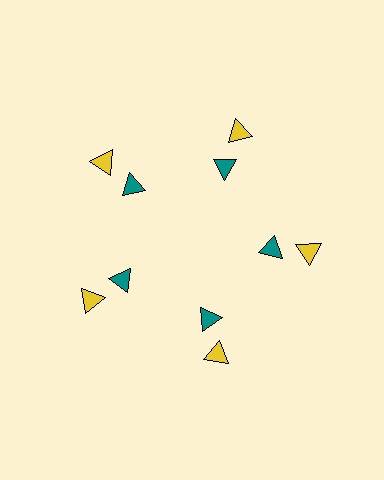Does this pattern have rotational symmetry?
Yes, this pattern has 5-fold rotational symmetry. It looks the same after rotating 72 degrees around the center.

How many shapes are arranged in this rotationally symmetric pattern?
There are 10 shapes, arranged in 5 groups of 2.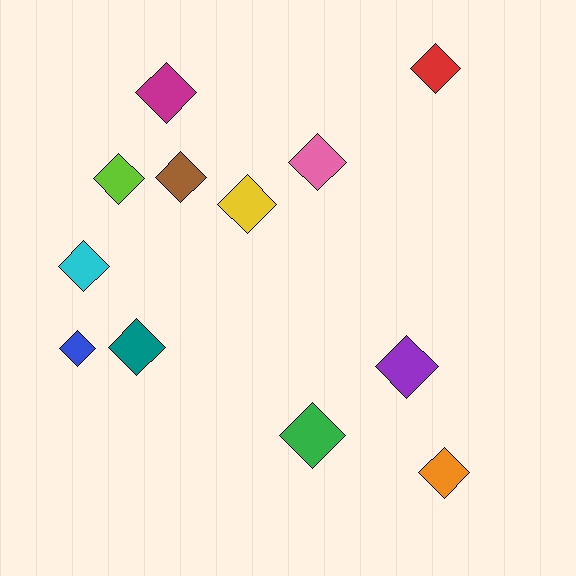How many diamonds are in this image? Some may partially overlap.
There are 12 diamonds.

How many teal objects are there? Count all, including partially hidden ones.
There is 1 teal object.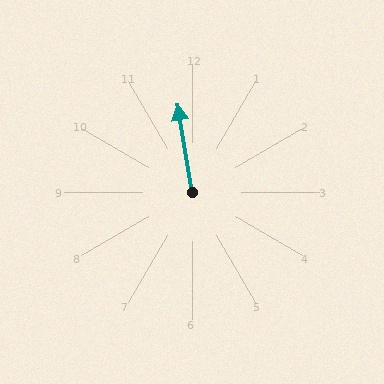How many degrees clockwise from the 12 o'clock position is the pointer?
Approximately 350 degrees.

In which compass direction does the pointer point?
North.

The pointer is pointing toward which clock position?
Roughly 12 o'clock.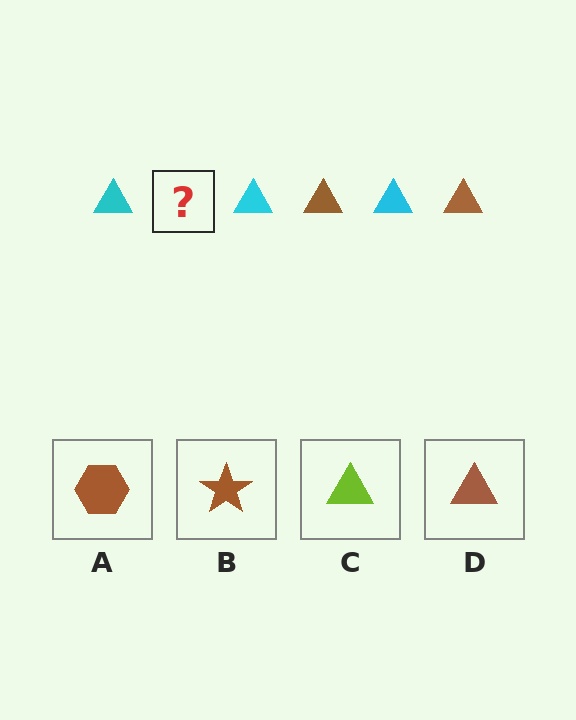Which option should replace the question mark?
Option D.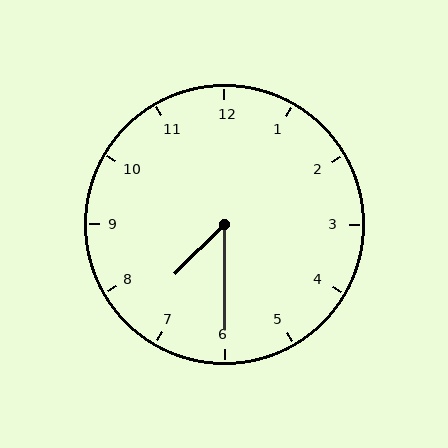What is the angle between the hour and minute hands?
Approximately 45 degrees.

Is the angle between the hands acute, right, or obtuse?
It is acute.